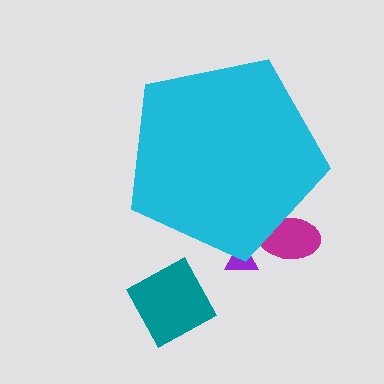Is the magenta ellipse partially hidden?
Yes, the magenta ellipse is partially hidden behind the cyan pentagon.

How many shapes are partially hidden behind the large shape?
2 shapes are partially hidden.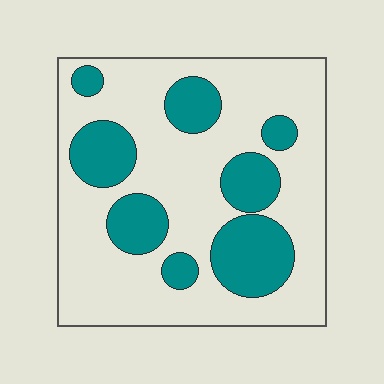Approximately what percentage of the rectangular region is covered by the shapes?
Approximately 30%.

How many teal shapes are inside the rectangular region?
8.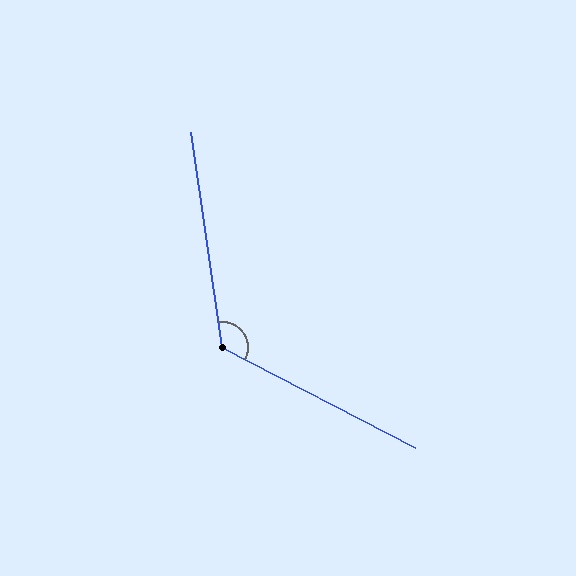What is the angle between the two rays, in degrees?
Approximately 126 degrees.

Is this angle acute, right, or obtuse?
It is obtuse.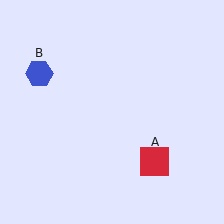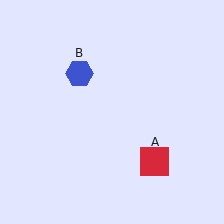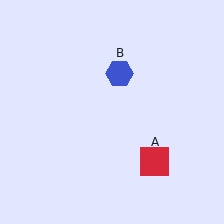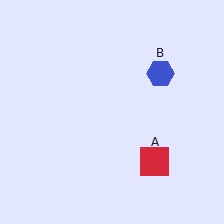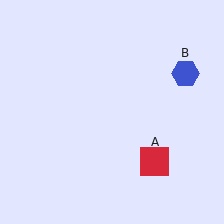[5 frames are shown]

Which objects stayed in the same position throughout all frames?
Red square (object A) remained stationary.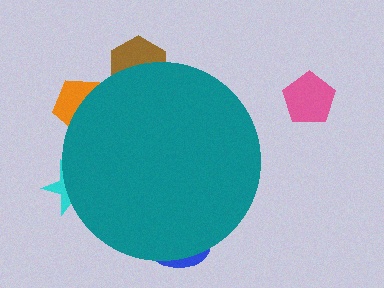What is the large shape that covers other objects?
A teal circle.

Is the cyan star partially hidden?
Yes, the cyan star is partially hidden behind the teal circle.